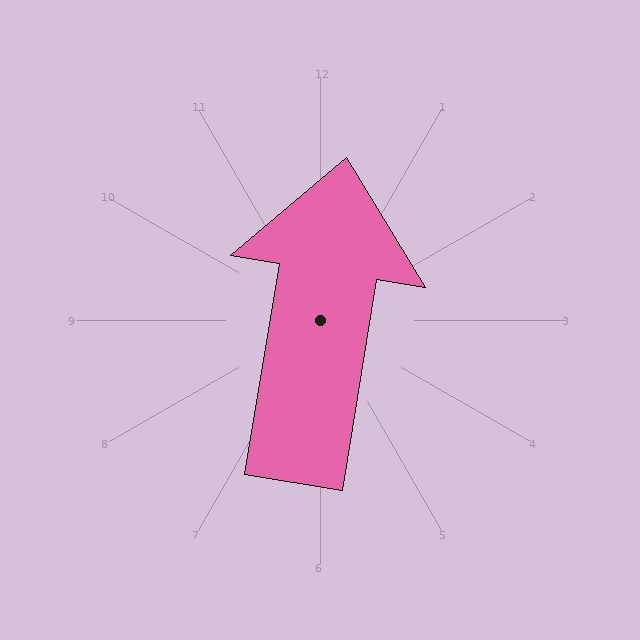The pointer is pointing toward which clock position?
Roughly 12 o'clock.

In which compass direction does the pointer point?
North.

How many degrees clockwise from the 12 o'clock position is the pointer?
Approximately 9 degrees.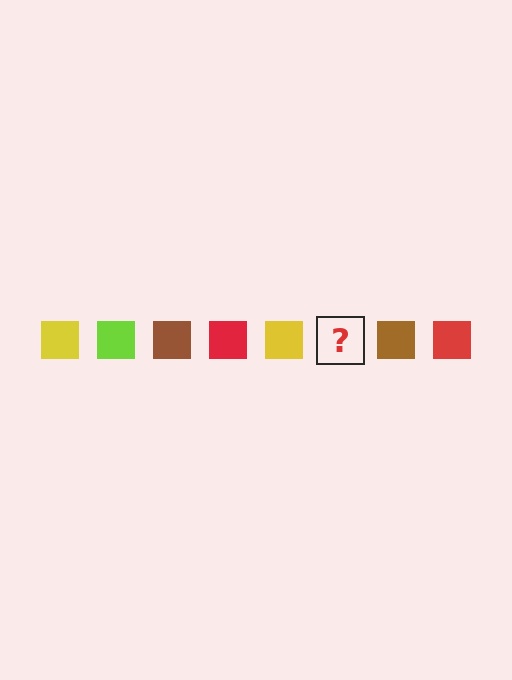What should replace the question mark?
The question mark should be replaced with a lime square.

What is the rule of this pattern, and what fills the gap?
The rule is that the pattern cycles through yellow, lime, brown, red squares. The gap should be filled with a lime square.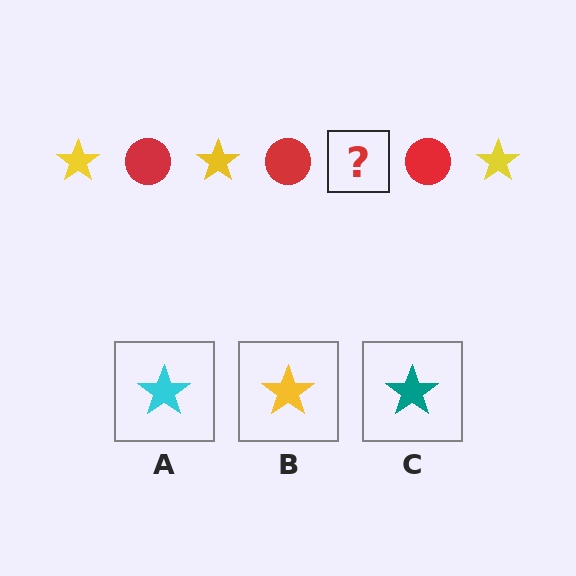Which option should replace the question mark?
Option B.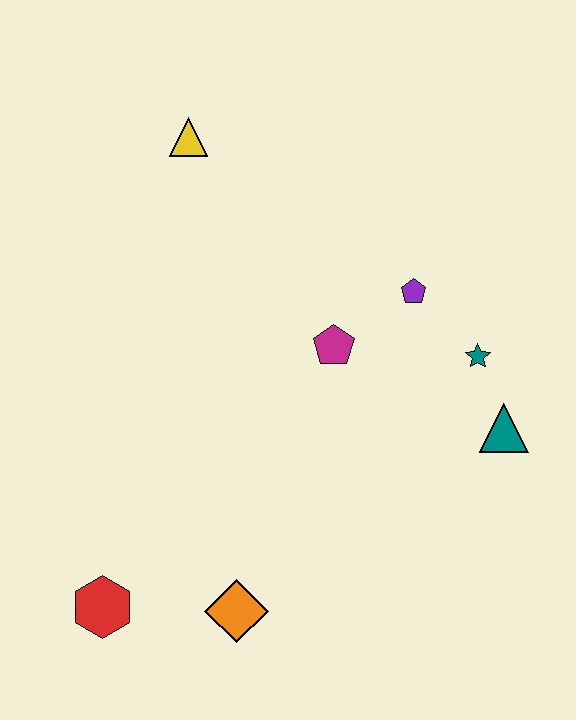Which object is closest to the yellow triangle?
The magenta pentagon is closest to the yellow triangle.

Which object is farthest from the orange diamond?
The yellow triangle is farthest from the orange diamond.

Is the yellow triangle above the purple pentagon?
Yes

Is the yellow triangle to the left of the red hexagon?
No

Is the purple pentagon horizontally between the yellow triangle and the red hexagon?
No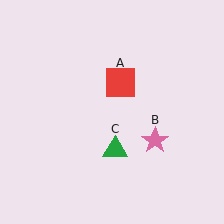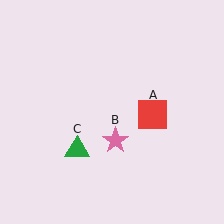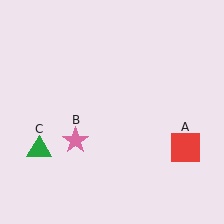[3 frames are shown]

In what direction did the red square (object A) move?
The red square (object A) moved down and to the right.